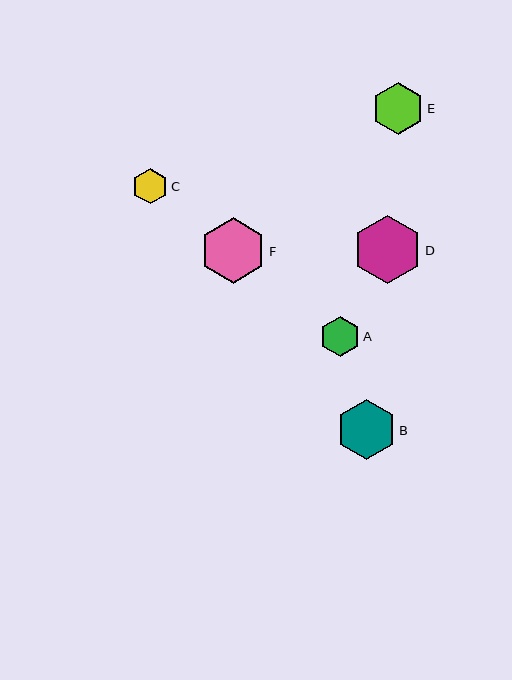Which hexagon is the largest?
Hexagon D is the largest with a size of approximately 68 pixels.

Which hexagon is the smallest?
Hexagon C is the smallest with a size of approximately 36 pixels.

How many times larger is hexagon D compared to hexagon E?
Hexagon D is approximately 1.3 times the size of hexagon E.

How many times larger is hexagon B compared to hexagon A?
Hexagon B is approximately 1.5 times the size of hexagon A.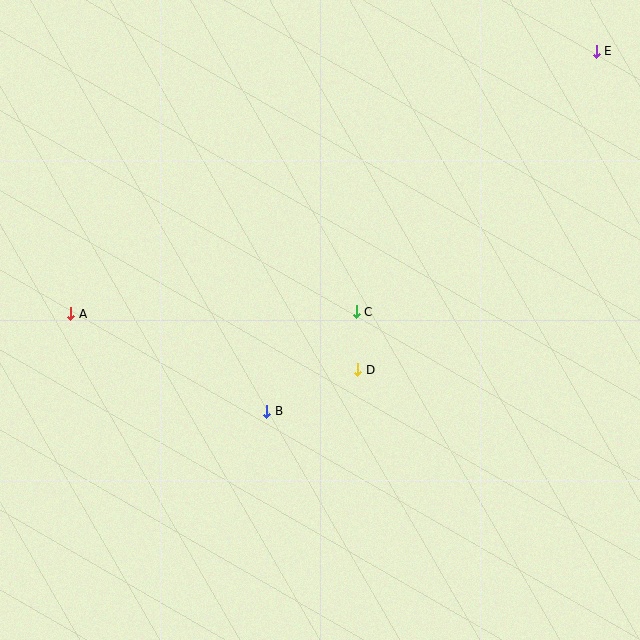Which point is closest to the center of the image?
Point C at (356, 312) is closest to the center.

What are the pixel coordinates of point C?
Point C is at (356, 312).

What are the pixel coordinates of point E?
Point E is at (596, 51).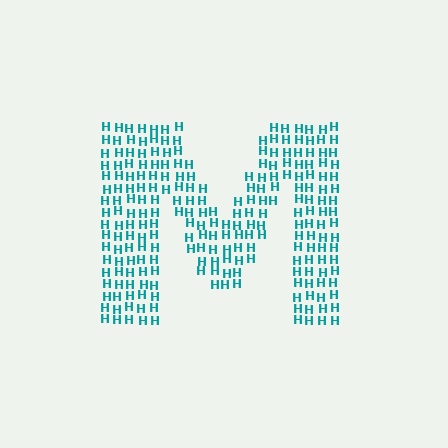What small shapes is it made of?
It is made of small letter H's.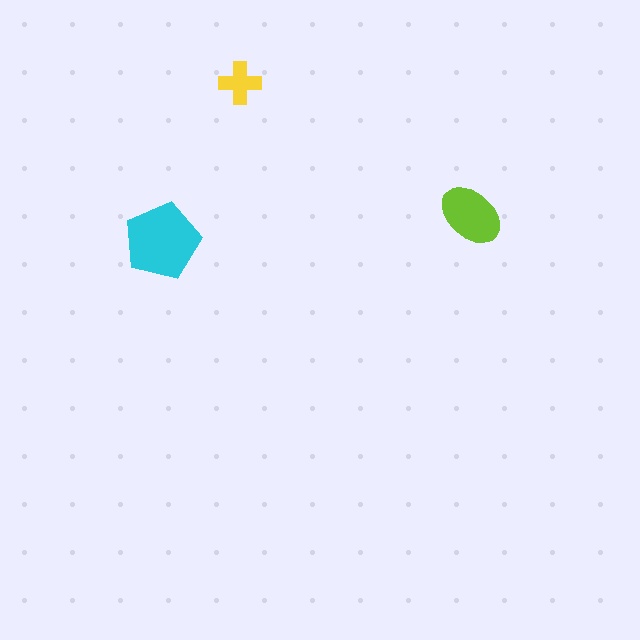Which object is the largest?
The cyan pentagon.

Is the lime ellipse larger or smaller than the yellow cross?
Larger.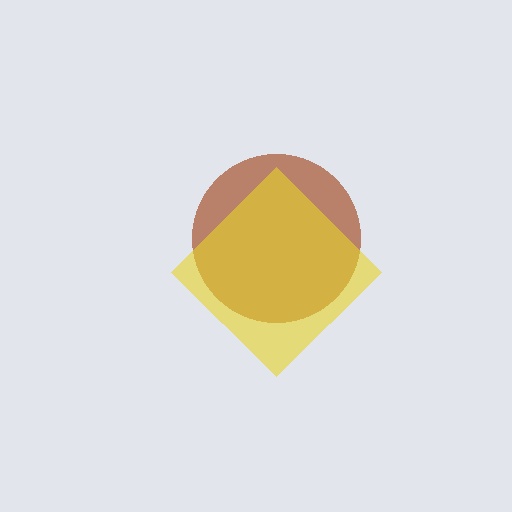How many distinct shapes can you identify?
There are 2 distinct shapes: a brown circle, a yellow diamond.